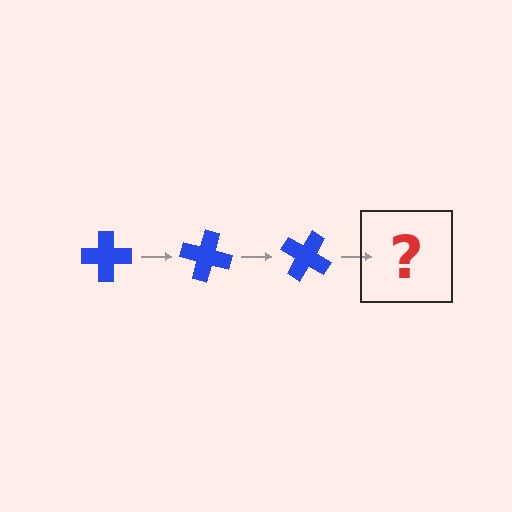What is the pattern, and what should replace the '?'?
The pattern is that the cross rotates 15 degrees each step. The '?' should be a blue cross rotated 45 degrees.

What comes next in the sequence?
The next element should be a blue cross rotated 45 degrees.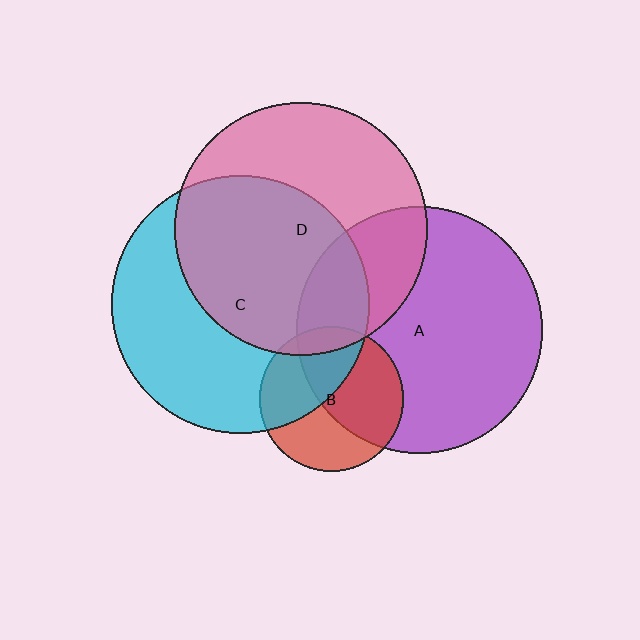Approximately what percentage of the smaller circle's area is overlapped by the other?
Approximately 55%.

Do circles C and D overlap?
Yes.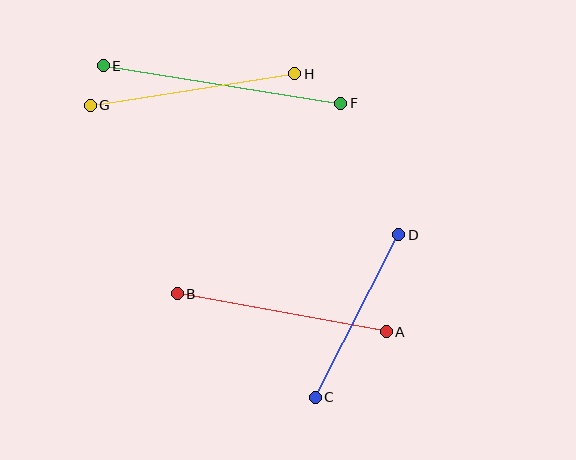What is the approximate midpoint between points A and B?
The midpoint is at approximately (282, 313) pixels.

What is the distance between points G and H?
The distance is approximately 207 pixels.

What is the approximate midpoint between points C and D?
The midpoint is at approximately (357, 316) pixels.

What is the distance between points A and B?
The distance is approximately 213 pixels.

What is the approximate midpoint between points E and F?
The midpoint is at approximately (222, 84) pixels.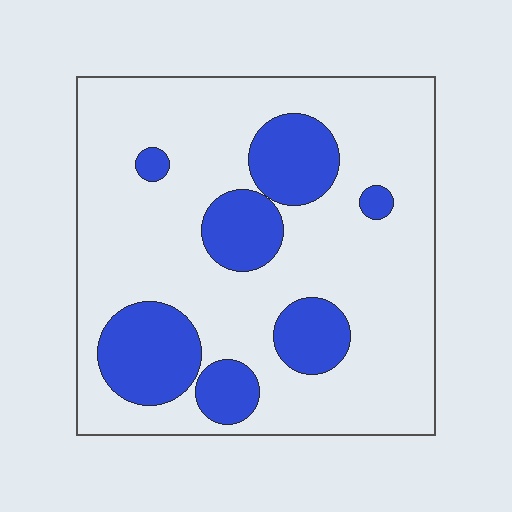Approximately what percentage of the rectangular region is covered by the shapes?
Approximately 25%.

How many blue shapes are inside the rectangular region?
7.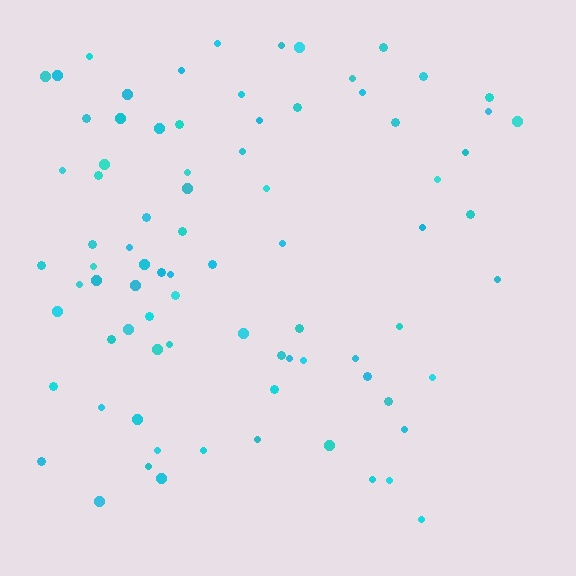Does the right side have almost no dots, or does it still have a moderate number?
Still a moderate number, just noticeably fewer than the left.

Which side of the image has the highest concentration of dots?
The left.